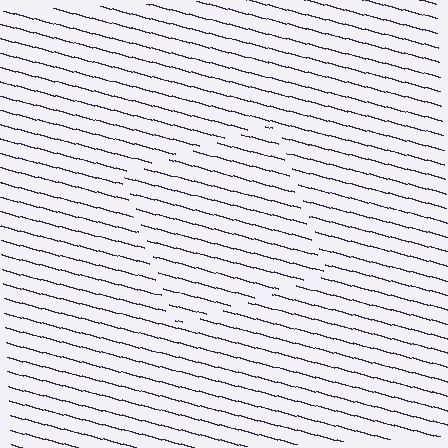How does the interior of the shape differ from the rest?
The interior of the shape contains the same grating, shifted by half a period — the contour is defined by the phase discontinuity where line-ends from the inner and outer gratings abut.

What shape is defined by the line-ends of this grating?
An illusory square. The interior of the shape contains the same grating, shifted by half a period — the contour is defined by the phase discontinuity where line-ends from the inner and outer gratings abut.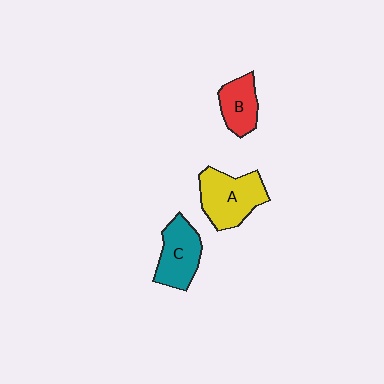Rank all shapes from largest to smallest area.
From largest to smallest: A (yellow), C (teal), B (red).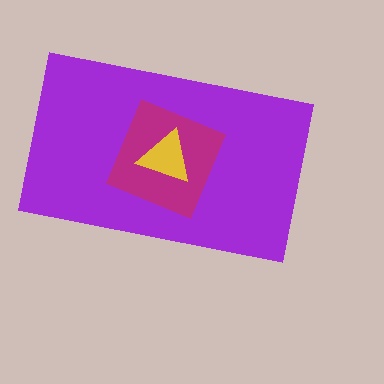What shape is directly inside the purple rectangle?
The magenta square.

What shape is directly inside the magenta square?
The yellow triangle.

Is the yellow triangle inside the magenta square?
Yes.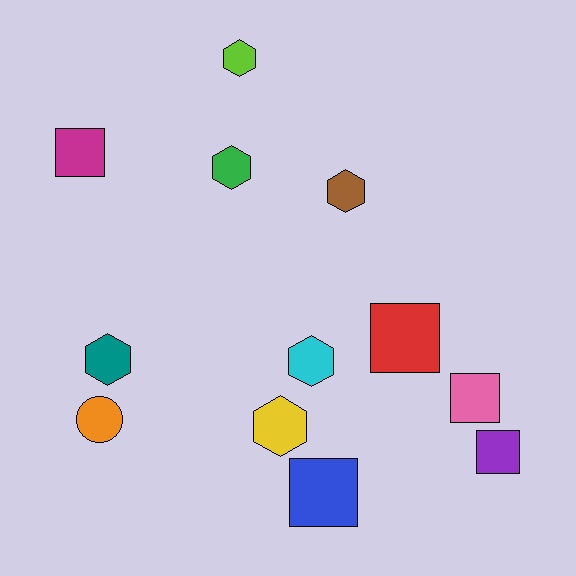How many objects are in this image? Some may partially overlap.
There are 12 objects.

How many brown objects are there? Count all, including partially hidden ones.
There is 1 brown object.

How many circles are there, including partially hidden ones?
There is 1 circle.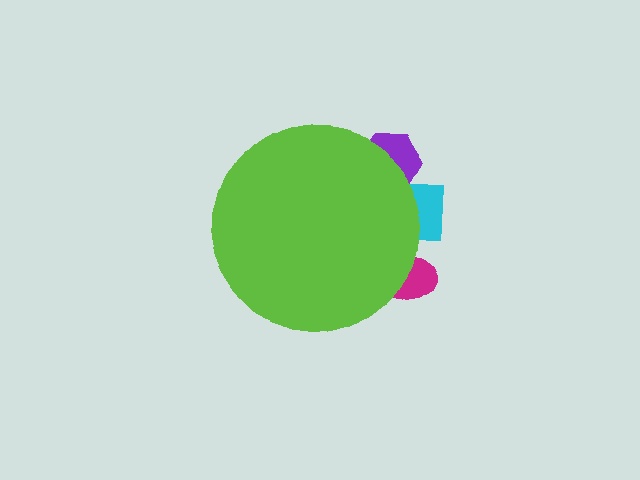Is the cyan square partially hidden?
Yes, the cyan square is partially hidden behind the lime circle.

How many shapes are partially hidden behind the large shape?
3 shapes are partially hidden.